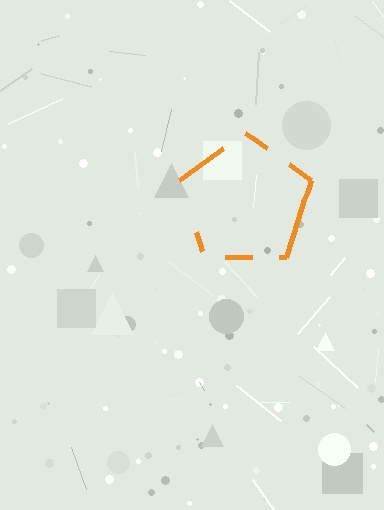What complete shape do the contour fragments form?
The contour fragments form a pentagon.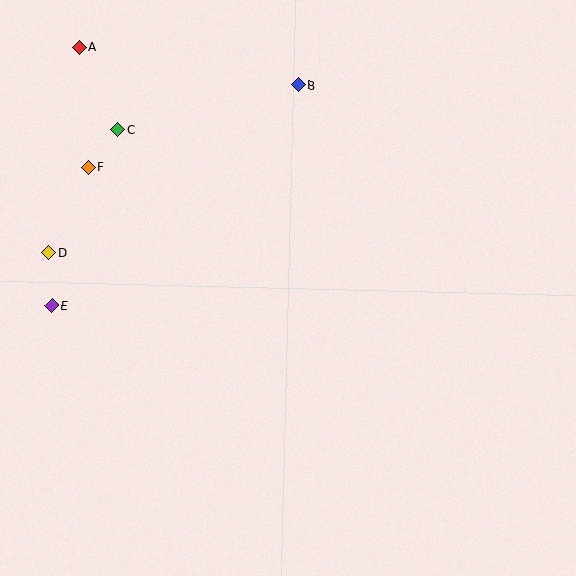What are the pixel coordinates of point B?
Point B is at (298, 85).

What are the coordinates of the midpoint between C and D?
The midpoint between C and D is at (83, 191).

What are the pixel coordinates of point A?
Point A is at (79, 47).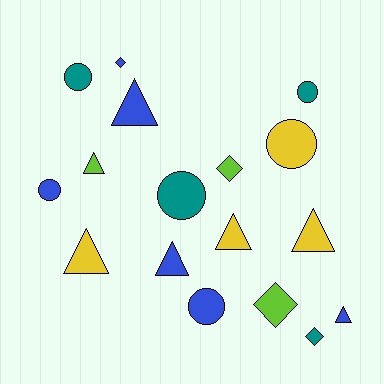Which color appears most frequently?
Blue, with 6 objects.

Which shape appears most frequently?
Triangle, with 7 objects.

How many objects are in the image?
There are 17 objects.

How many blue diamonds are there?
There is 1 blue diamond.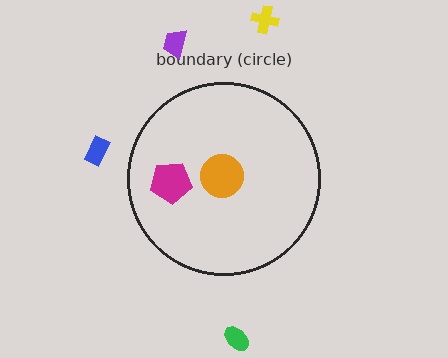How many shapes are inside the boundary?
2 inside, 4 outside.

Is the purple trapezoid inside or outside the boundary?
Outside.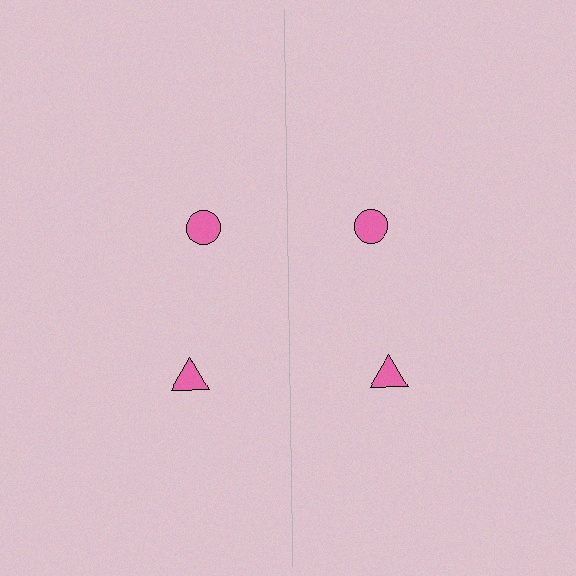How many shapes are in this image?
There are 4 shapes in this image.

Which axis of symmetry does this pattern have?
The pattern has a vertical axis of symmetry running through the center of the image.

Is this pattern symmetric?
Yes, this pattern has bilateral (reflection) symmetry.